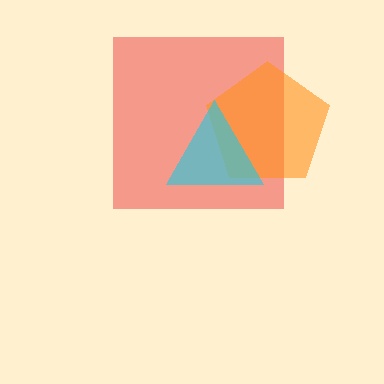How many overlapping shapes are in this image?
There are 3 overlapping shapes in the image.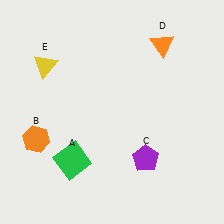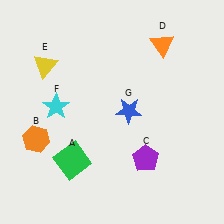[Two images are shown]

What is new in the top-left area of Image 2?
A cyan star (F) was added in the top-left area of Image 2.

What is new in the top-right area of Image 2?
A blue star (G) was added in the top-right area of Image 2.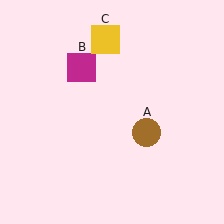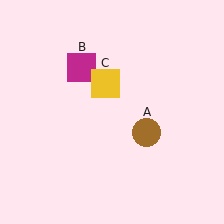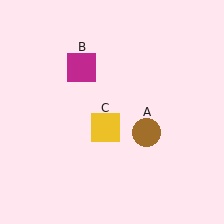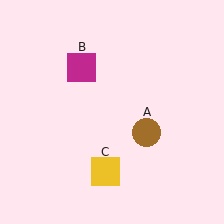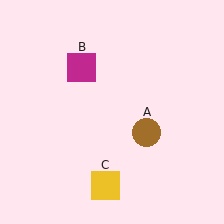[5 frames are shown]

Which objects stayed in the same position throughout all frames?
Brown circle (object A) and magenta square (object B) remained stationary.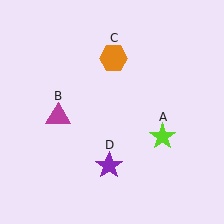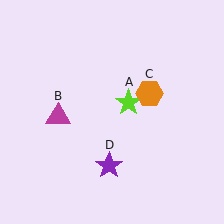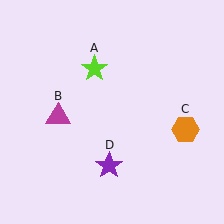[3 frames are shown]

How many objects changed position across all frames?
2 objects changed position: lime star (object A), orange hexagon (object C).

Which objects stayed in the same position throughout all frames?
Magenta triangle (object B) and purple star (object D) remained stationary.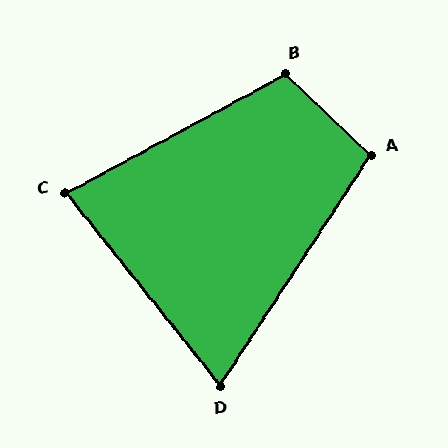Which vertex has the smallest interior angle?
D, at approximately 72 degrees.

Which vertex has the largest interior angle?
B, at approximately 108 degrees.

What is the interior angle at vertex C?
Approximately 80 degrees (acute).